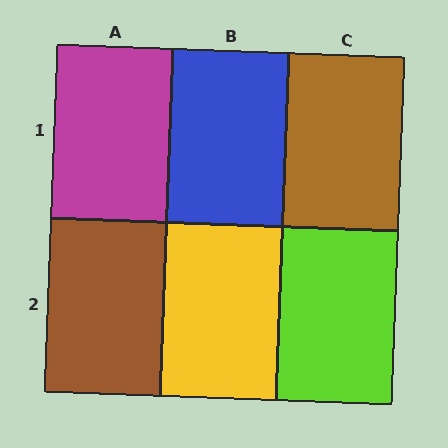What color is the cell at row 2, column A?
Brown.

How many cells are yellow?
1 cell is yellow.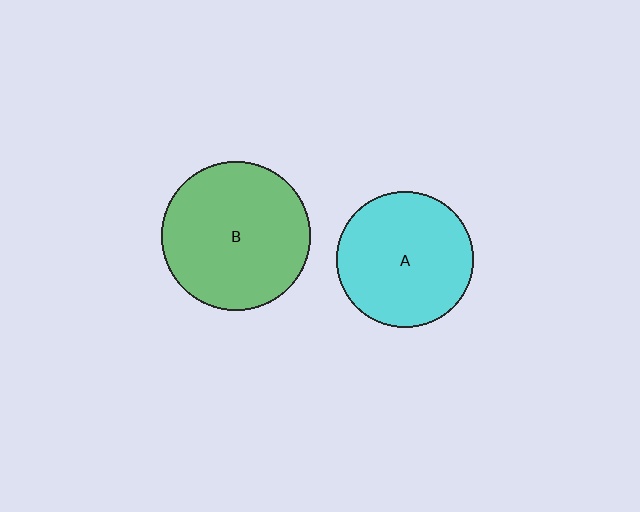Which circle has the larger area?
Circle B (green).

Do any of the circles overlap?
No, none of the circles overlap.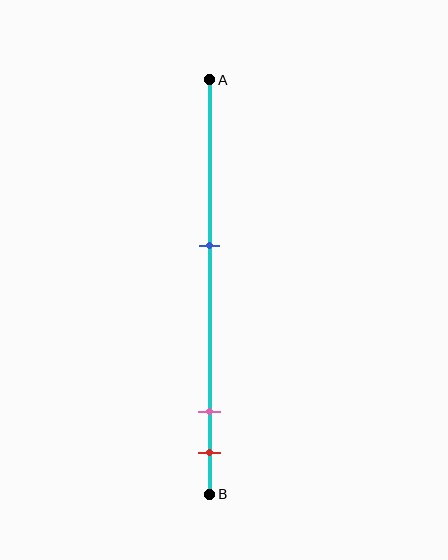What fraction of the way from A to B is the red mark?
The red mark is approximately 90% (0.9) of the way from A to B.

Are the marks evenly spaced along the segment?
No, the marks are not evenly spaced.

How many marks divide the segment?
There are 3 marks dividing the segment.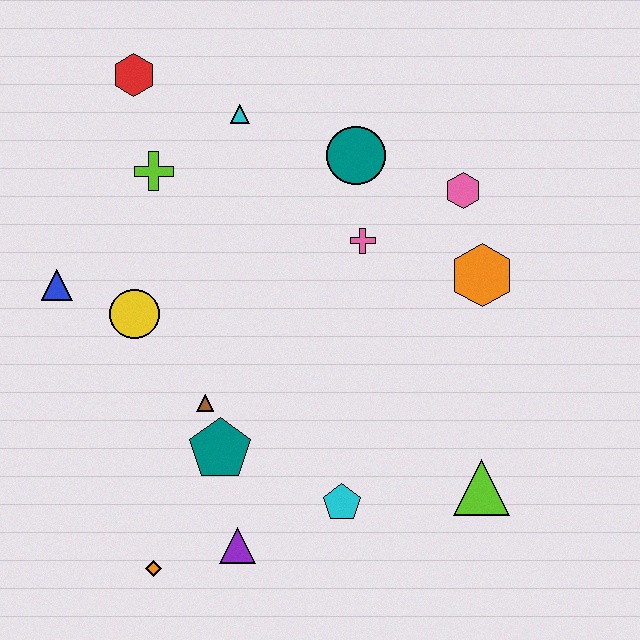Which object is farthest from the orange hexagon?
The orange diamond is farthest from the orange hexagon.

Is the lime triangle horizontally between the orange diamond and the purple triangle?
No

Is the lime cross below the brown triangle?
No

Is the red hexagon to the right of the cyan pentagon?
No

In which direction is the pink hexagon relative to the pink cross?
The pink hexagon is to the right of the pink cross.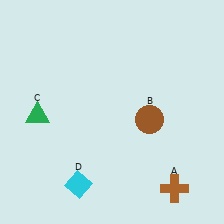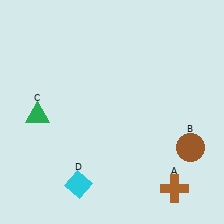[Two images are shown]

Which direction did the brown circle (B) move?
The brown circle (B) moved right.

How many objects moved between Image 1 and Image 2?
1 object moved between the two images.